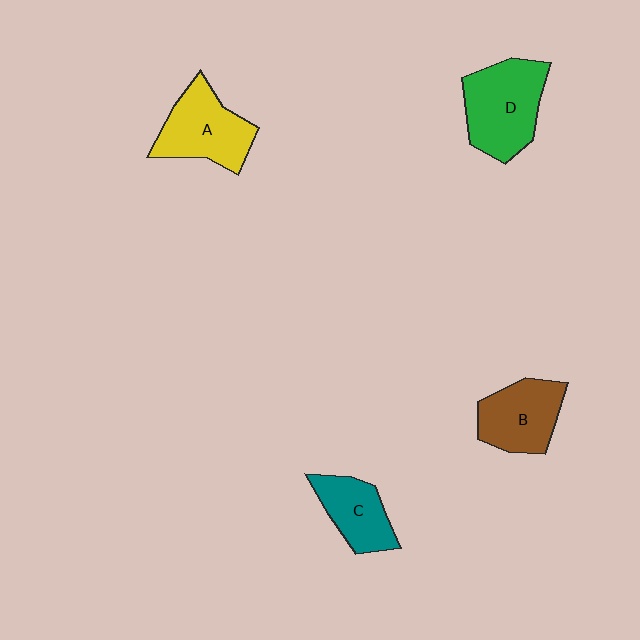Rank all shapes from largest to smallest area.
From largest to smallest: D (green), A (yellow), B (brown), C (teal).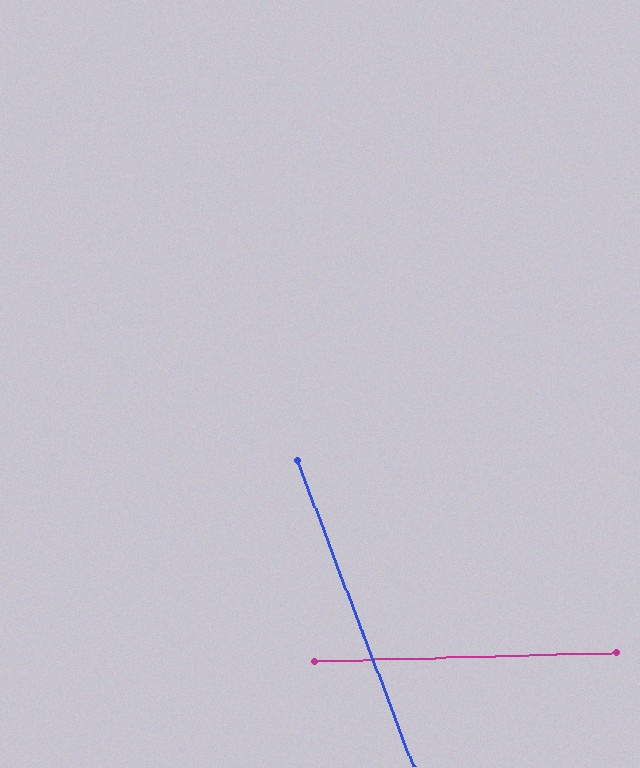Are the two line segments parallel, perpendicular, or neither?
Neither parallel nor perpendicular — they differ by about 71°.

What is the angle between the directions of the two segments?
Approximately 71 degrees.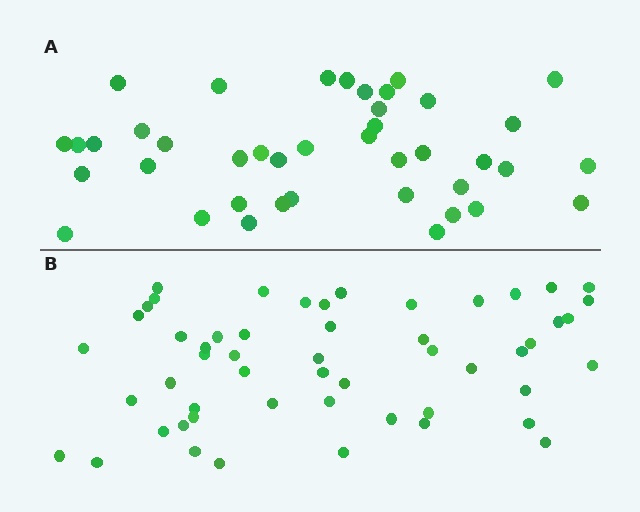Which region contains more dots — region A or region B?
Region B (the bottom region) has more dots.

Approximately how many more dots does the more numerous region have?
Region B has roughly 12 or so more dots than region A.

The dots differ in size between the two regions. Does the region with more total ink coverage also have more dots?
No. Region A has more total ink coverage because its dots are larger, but region B actually contains more individual dots. Total area can be misleading — the number of items is what matters here.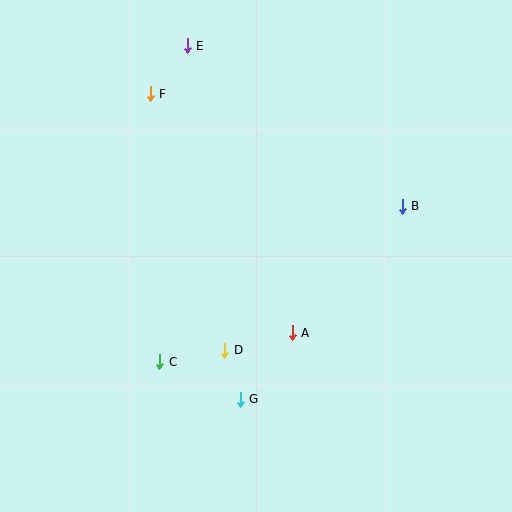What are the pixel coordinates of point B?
Point B is at (402, 206).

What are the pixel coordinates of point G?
Point G is at (240, 399).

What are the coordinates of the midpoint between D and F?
The midpoint between D and F is at (188, 222).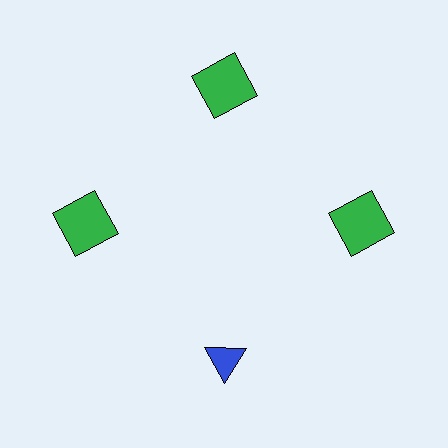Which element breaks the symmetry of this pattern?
The blue triangle at roughly the 6 o'clock position breaks the symmetry. All other shapes are green squares.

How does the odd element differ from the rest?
It differs in both color (blue instead of green) and shape (triangle instead of square).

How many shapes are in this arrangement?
There are 4 shapes arranged in a ring pattern.